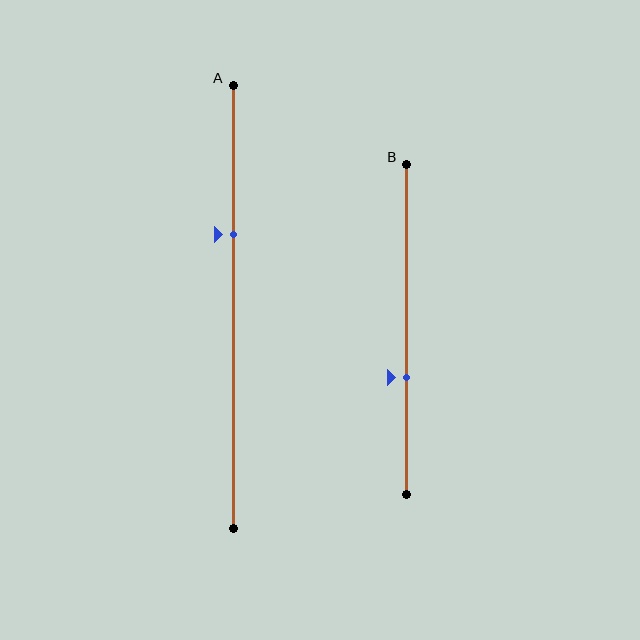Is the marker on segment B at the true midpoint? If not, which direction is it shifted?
No, the marker on segment B is shifted downward by about 14% of the segment length.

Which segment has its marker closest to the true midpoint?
Segment B has its marker closest to the true midpoint.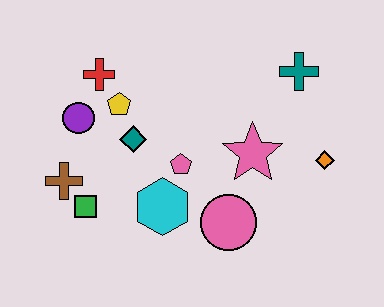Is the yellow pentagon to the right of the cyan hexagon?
No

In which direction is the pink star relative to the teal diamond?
The pink star is to the right of the teal diamond.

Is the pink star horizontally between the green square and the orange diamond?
Yes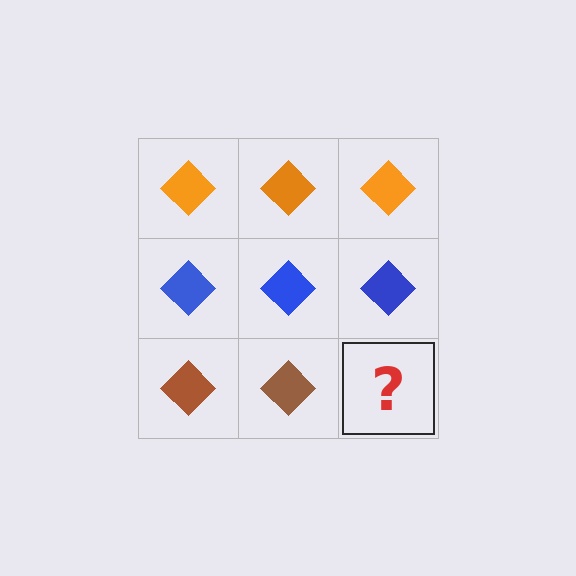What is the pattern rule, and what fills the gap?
The rule is that each row has a consistent color. The gap should be filled with a brown diamond.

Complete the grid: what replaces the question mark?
The question mark should be replaced with a brown diamond.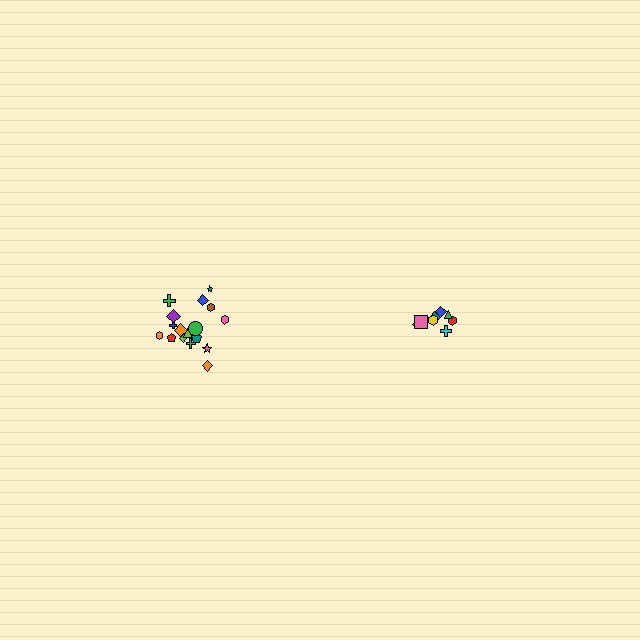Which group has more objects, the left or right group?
The left group.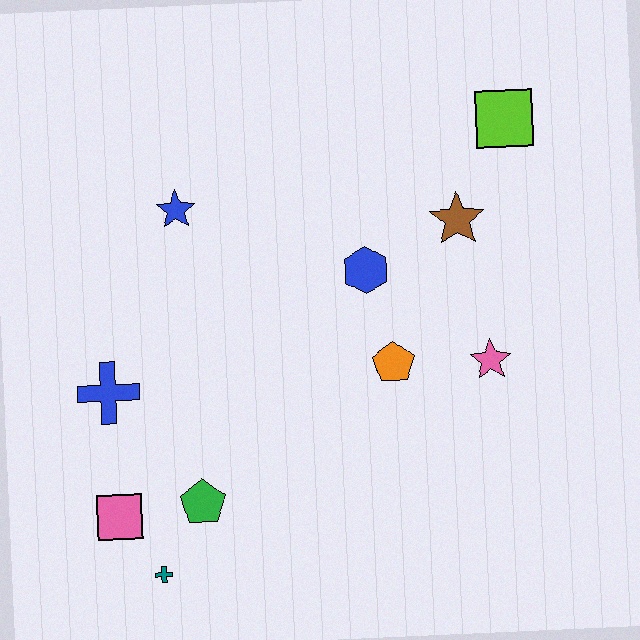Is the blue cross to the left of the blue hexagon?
Yes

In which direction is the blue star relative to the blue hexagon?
The blue star is to the left of the blue hexagon.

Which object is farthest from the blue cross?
The lime square is farthest from the blue cross.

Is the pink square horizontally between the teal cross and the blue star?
No